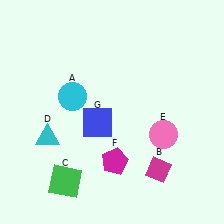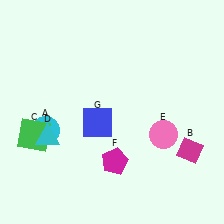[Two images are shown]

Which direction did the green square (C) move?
The green square (C) moved up.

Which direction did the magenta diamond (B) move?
The magenta diamond (B) moved right.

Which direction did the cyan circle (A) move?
The cyan circle (A) moved down.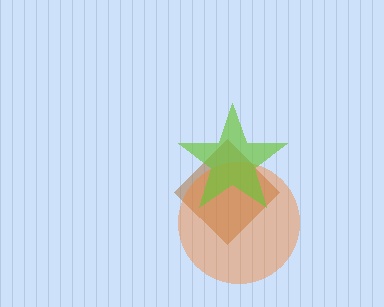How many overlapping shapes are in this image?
There are 3 overlapping shapes in the image.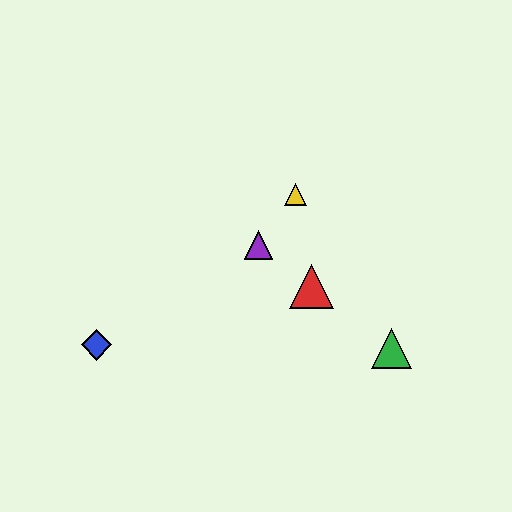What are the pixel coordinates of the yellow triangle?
The yellow triangle is at (296, 194).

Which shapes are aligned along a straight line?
The red triangle, the green triangle, the purple triangle are aligned along a straight line.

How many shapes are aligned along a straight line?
3 shapes (the red triangle, the green triangle, the purple triangle) are aligned along a straight line.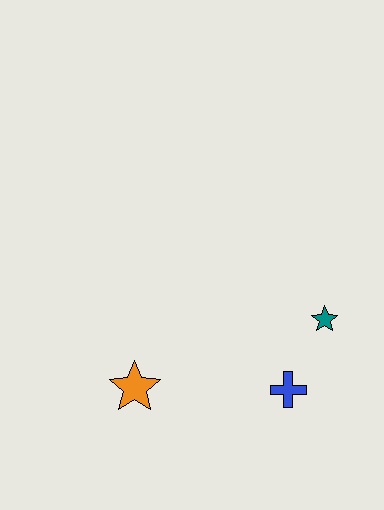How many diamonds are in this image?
There are no diamonds.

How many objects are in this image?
There are 3 objects.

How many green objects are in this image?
There are no green objects.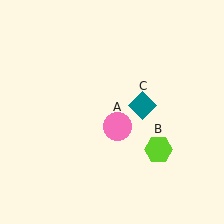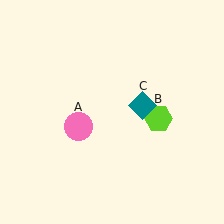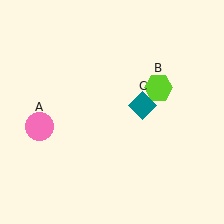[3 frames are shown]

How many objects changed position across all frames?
2 objects changed position: pink circle (object A), lime hexagon (object B).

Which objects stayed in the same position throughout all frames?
Teal diamond (object C) remained stationary.